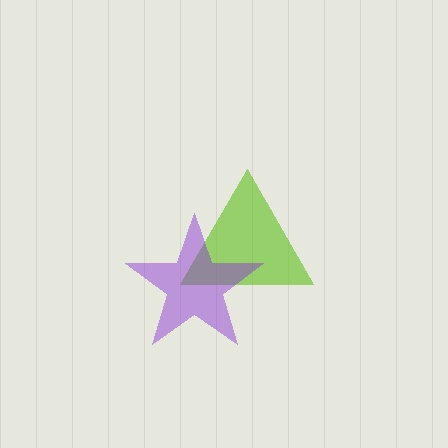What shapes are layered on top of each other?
The layered shapes are: a lime triangle, a purple star.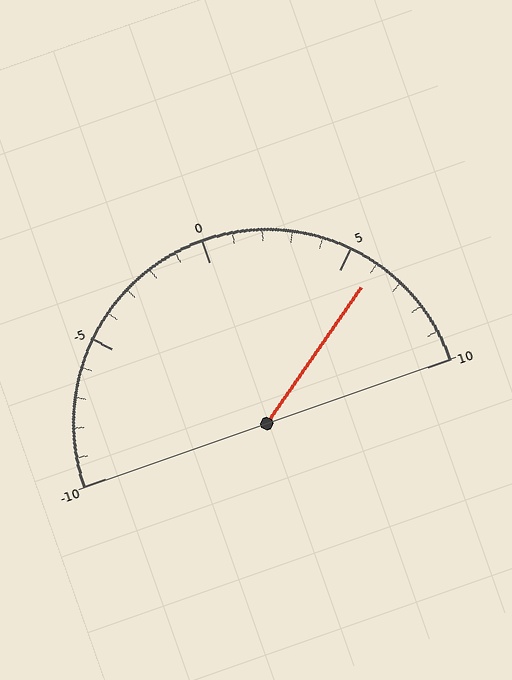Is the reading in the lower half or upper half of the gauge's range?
The reading is in the upper half of the range (-10 to 10).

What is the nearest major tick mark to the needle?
The nearest major tick mark is 5.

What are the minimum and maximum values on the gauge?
The gauge ranges from -10 to 10.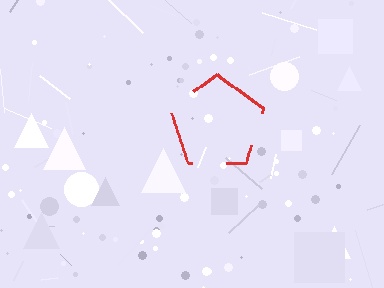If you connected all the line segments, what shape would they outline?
They would outline a pentagon.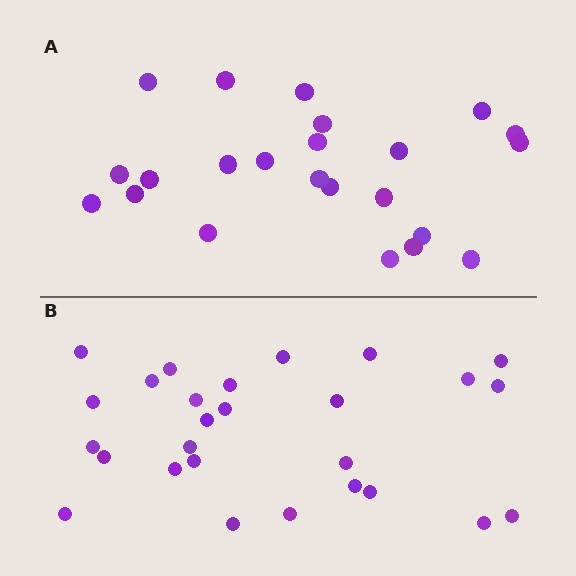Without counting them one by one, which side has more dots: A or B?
Region B (the bottom region) has more dots.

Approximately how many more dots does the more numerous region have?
Region B has about 4 more dots than region A.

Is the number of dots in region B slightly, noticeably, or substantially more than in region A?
Region B has only slightly more — the two regions are fairly close. The ratio is roughly 1.2 to 1.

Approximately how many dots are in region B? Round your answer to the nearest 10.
About 30 dots. (The exact count is 27, which rounds to 30.)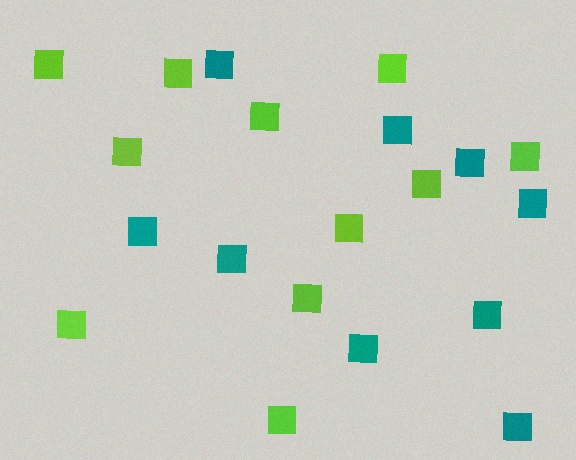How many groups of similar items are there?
There are 2 groups: one group of teal squares (9) and one group of lime squares (11).